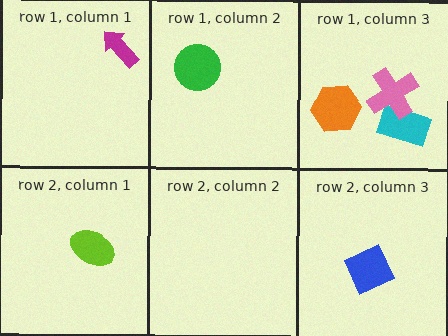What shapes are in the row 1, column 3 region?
The orange hexagon, the cyan rectangle, the pink cross.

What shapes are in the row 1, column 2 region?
The green circle.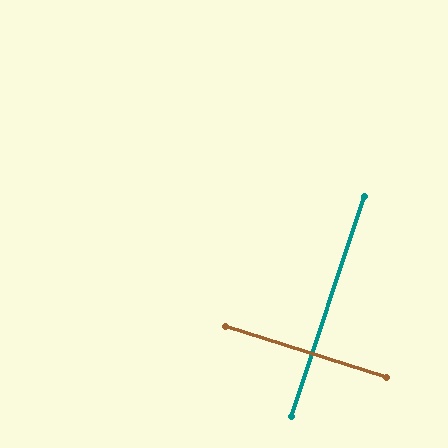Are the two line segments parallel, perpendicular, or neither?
Perpendicular — they meet at approximately 89°.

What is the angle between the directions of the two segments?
Approximately 89 degrees.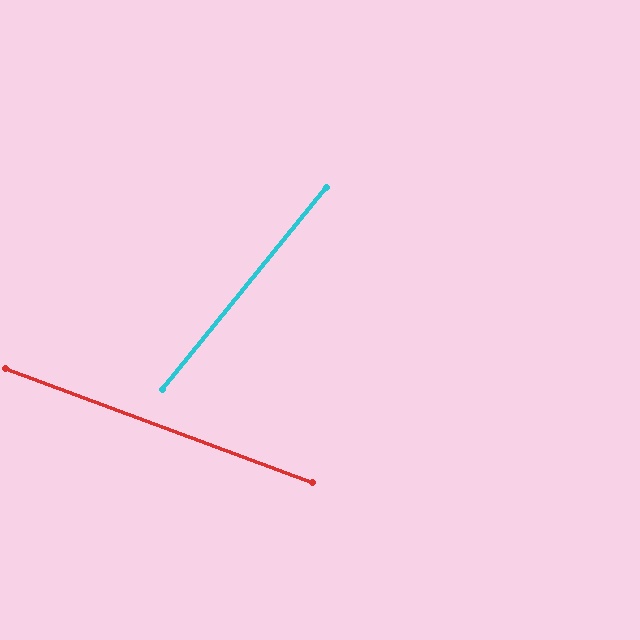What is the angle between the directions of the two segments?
Approximately 71 degrees.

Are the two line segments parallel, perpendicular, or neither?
Neither parallel nor perpendicular — they differ by about 71°.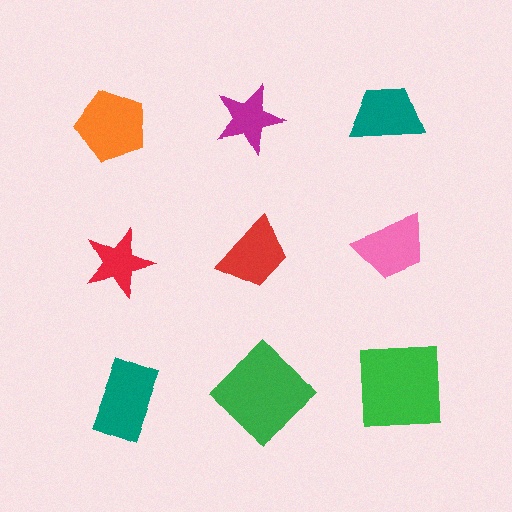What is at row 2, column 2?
A red trapezoid.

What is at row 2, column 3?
A pink trapezoid.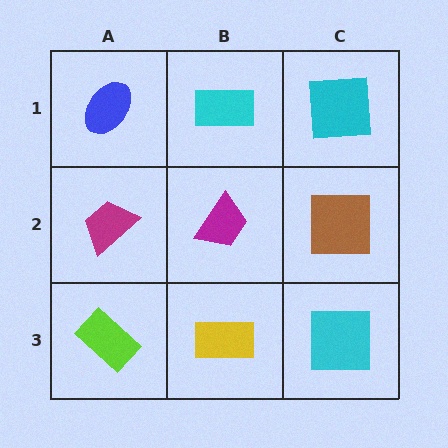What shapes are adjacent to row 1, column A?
A magenta trapezoid (row 2, column A), a cyan rectangle (row 1, column B).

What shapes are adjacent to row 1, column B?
A magenta trapezoid (row 2, column B), a blue ellipse (row 1, column A), a cyan square (row 1, column C).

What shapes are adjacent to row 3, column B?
A magenta trapezoid (row 2, column B), a lime rectangle (row 3, column A), a cyan square (row 3, column C).